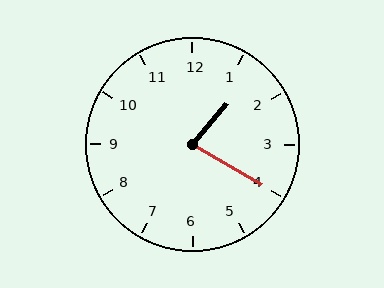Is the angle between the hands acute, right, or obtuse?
It is acute.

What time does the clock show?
1:20.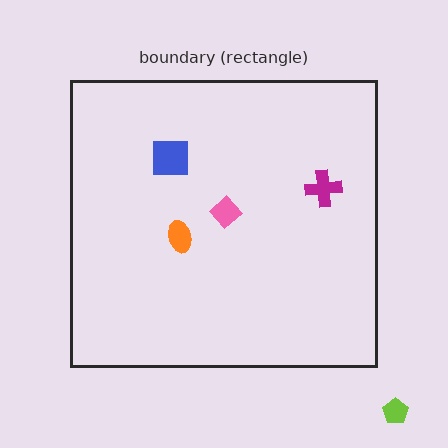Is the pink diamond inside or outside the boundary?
Inside.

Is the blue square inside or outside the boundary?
Inside.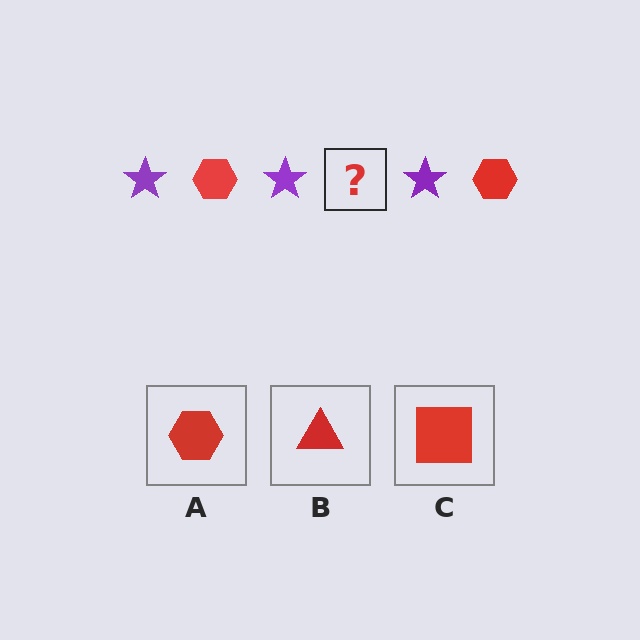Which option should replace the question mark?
Option A.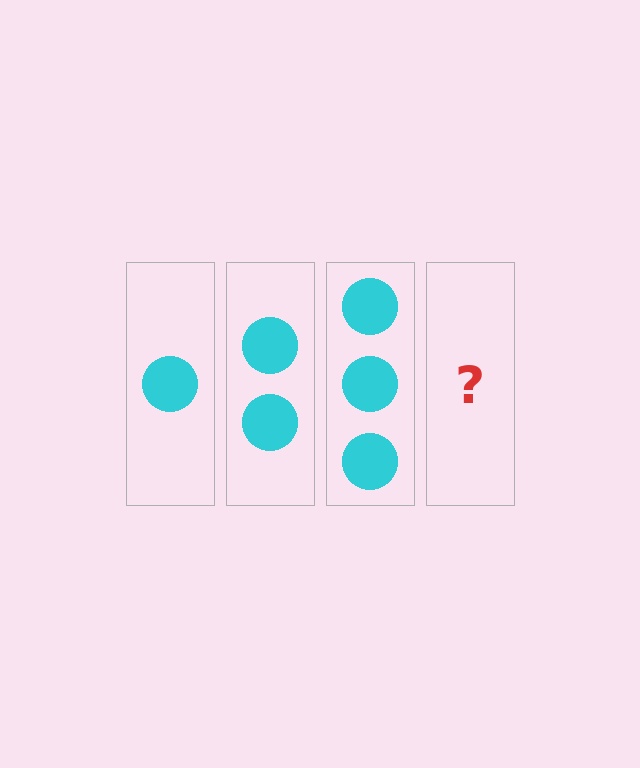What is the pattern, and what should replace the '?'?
The pattern is that each step adds one more circle. The '?' should be 4 circles.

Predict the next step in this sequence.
The next step is 4 circles.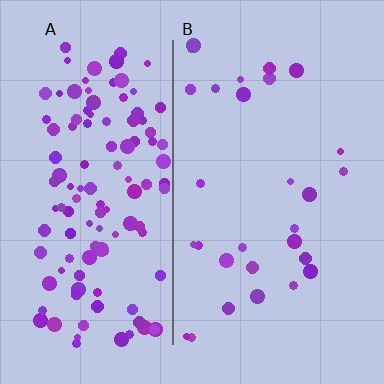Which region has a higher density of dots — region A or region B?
A (the left).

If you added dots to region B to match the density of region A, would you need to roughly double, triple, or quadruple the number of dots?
Approximately quadruple.